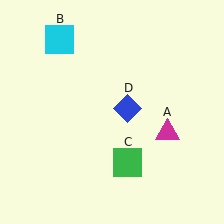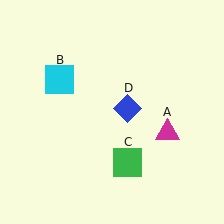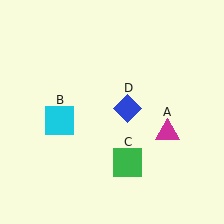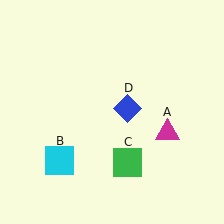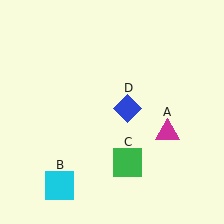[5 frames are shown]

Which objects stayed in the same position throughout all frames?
Magenta triangle (object A) and green square (object C) and blue diamond (object D) remained stationary.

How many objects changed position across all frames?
1 object changed position: cyan square (object B).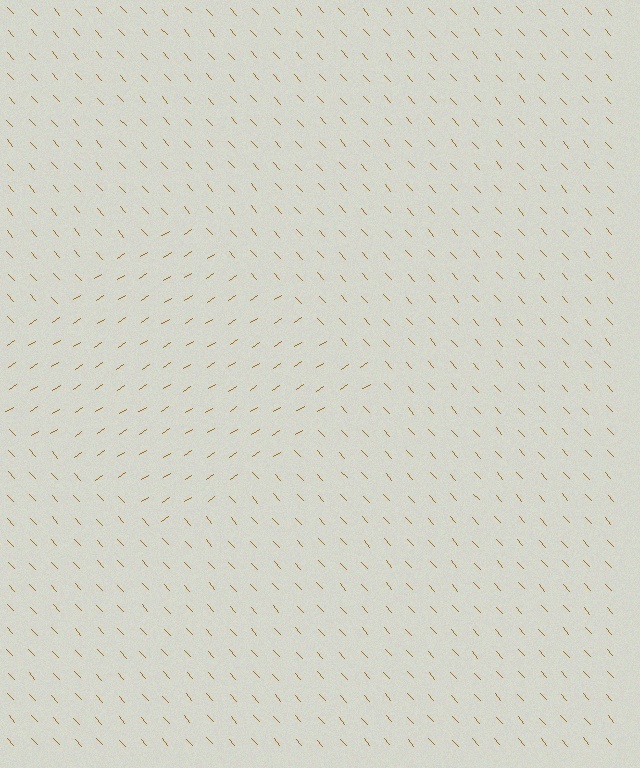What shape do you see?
I see a diamond.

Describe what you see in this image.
The image is filled with small brown line segments. A diamond region in the image has lines oriented differently from the surrounding lines, creating a visible texture boundary.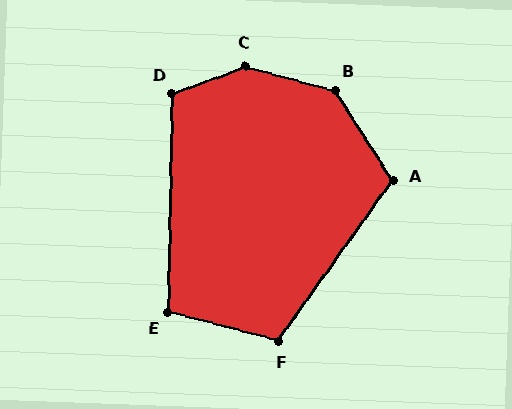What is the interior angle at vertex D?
Approximately 112 degrees (obtuse).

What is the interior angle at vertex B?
Approximately 138 degrees (obtuse).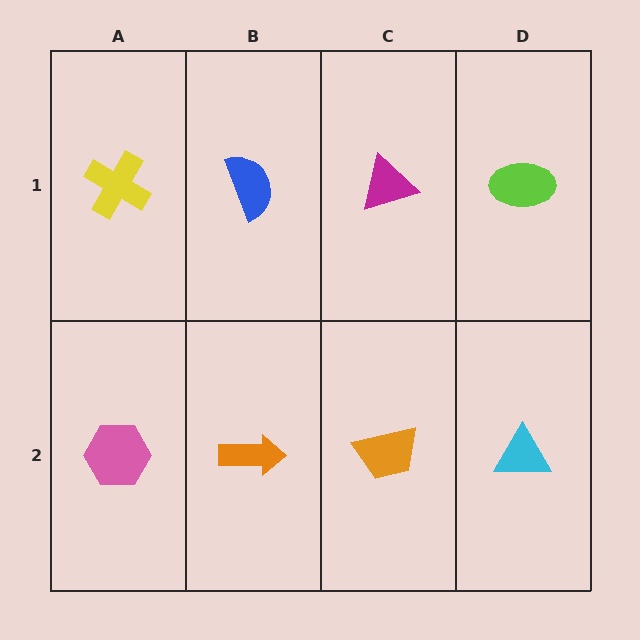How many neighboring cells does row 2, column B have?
3.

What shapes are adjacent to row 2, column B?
A blue semicircle (row 1, column B), a pink hexagon (row 2, column A), an orange trapezoid (row 2, column C).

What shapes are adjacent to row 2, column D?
A lime ellipse (row 1, column D), an orange trapezoid (row 2, column C).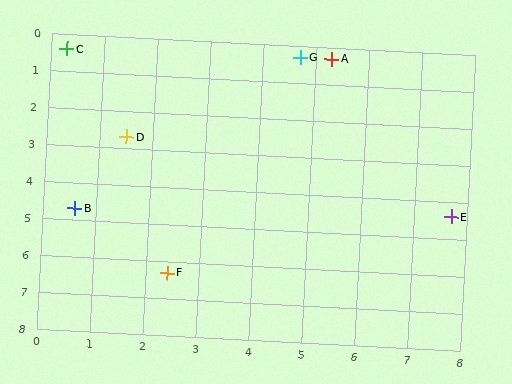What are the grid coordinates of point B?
Point B is at approximately (0.6, 4.7).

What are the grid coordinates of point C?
Point C is at approximately (0.3, 0.4).